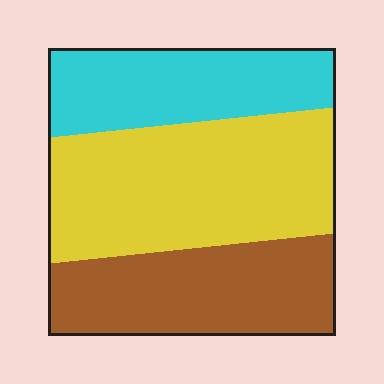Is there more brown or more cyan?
Brown.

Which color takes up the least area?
Cyan, at roughly 25%.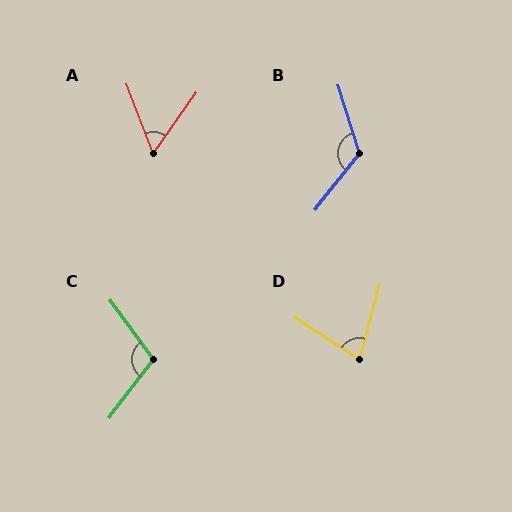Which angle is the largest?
B, at approximately 125 degrees.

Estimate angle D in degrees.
Approximately 72 degrees.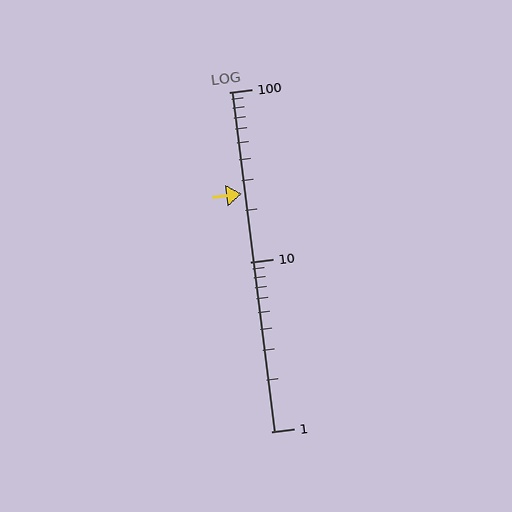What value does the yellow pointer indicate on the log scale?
The pointer indicates approximately 25.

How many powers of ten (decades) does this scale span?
The scale spans 2 decades, from 1 to 100.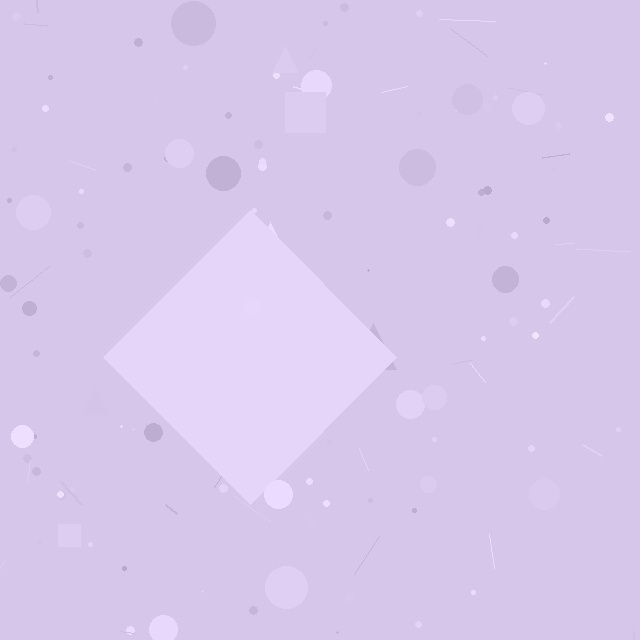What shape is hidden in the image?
A diamond is hidden in the image.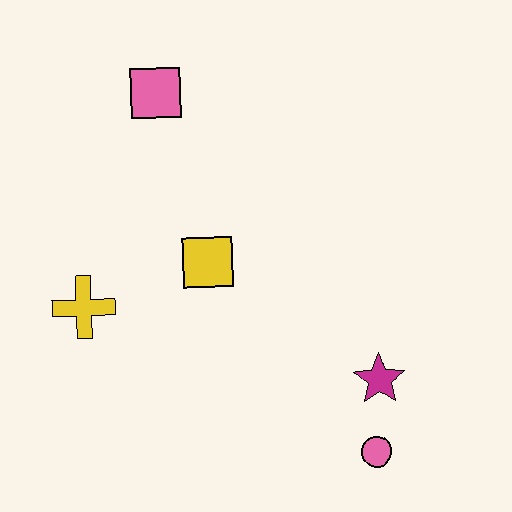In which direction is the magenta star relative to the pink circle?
The magenta star is above the pink circle.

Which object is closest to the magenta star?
The pink circle is closest to the magenta star.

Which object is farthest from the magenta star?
The pink square is farthest from the magenta star.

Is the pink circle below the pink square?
Yes